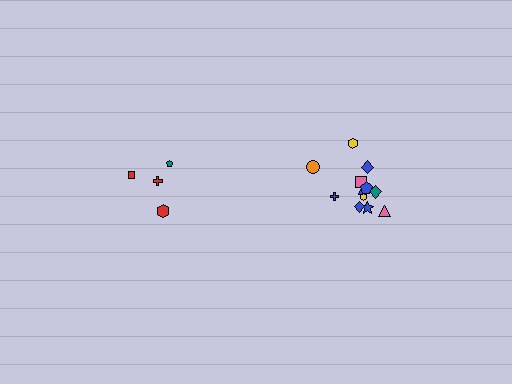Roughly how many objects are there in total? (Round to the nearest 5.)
Roughly 15 objects in total.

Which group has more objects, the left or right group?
The right group.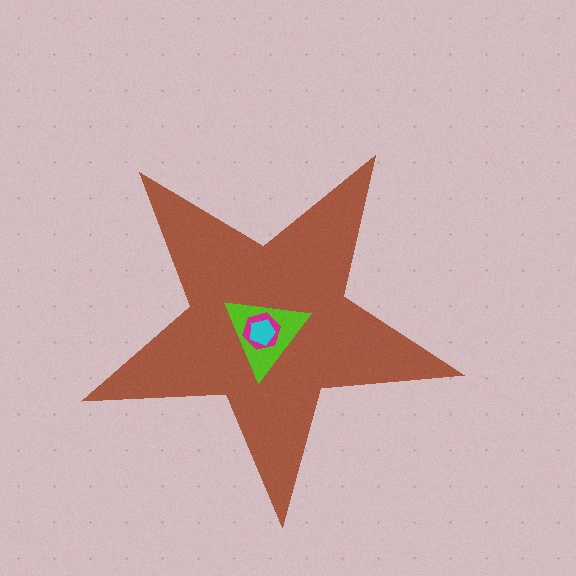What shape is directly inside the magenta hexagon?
The cyan pentagon.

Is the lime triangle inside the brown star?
Yes.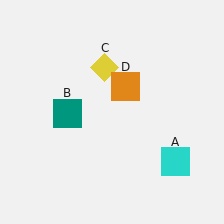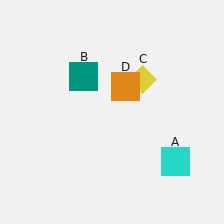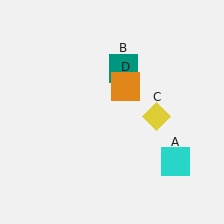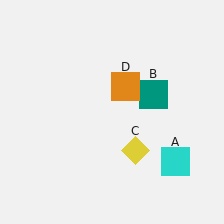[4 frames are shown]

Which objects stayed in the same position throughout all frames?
Cyan square (object A) and orange square (object D) remained stationary.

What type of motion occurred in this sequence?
The teal square (object B), yellow diamond (object C) rotated clockwise around the center of the scene.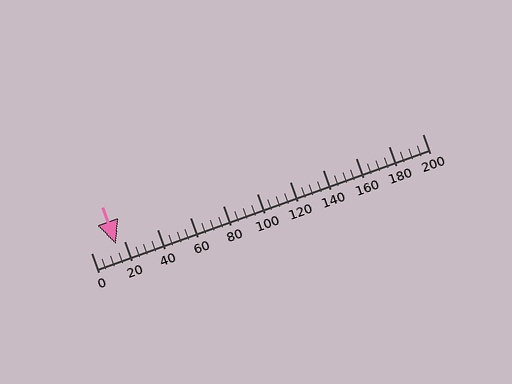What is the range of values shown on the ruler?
The ruler shows values from 0 to 200.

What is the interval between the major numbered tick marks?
The major tick marks are spaced 20 units apart.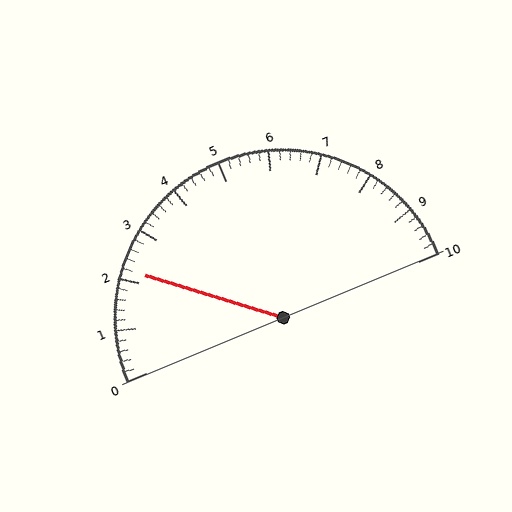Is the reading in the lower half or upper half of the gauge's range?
The reading is in the lower half of the range (0 to 10).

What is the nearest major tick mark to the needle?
The nearest major tick mark is 2.